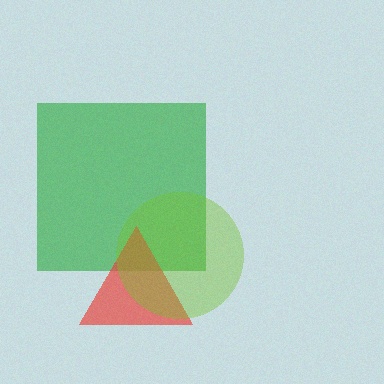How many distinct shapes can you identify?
There are 3 distinct shapes: a green square, a red triangle, a lime circle.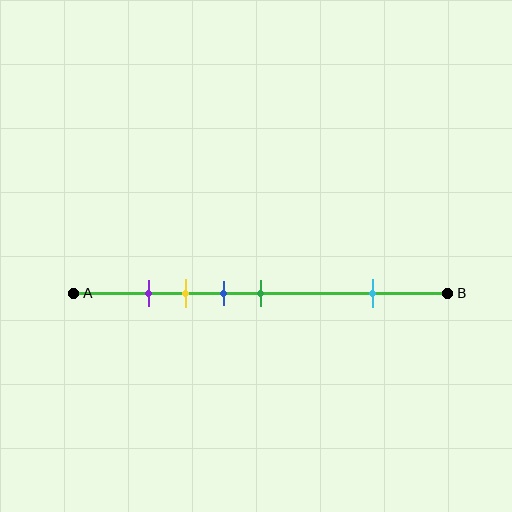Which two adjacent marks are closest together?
The purple and yellow marks are the closest adjacent pair.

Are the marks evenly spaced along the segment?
No, the marks are not evenly spaced.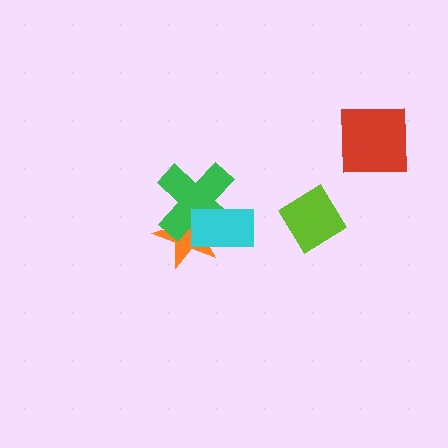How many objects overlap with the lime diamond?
0 objects overlap with the lime diamond.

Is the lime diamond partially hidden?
No, no other shape covers it.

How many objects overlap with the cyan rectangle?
2 objects overlap with the cyan rectangle.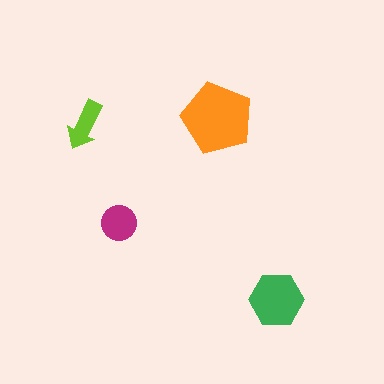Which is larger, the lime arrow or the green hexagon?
The green hexagon.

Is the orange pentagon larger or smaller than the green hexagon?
Larger.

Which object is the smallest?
The lime arrow.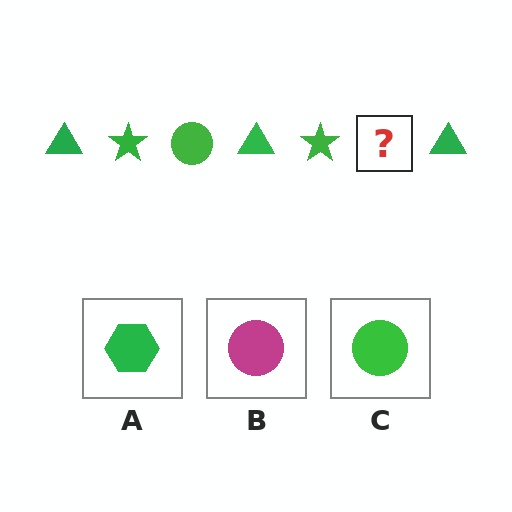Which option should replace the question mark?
Option C.